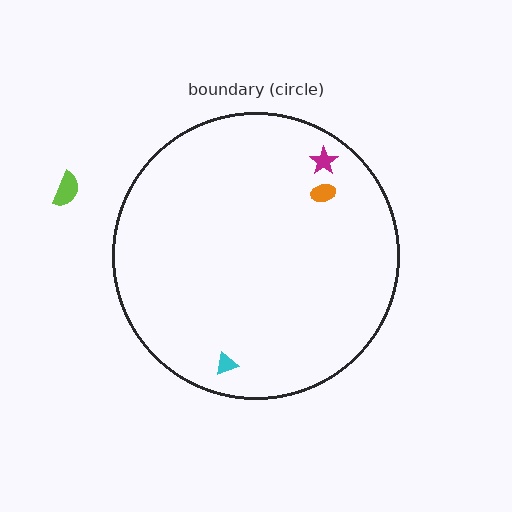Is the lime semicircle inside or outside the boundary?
Outside.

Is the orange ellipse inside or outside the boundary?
Inside.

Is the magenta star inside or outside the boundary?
Inside.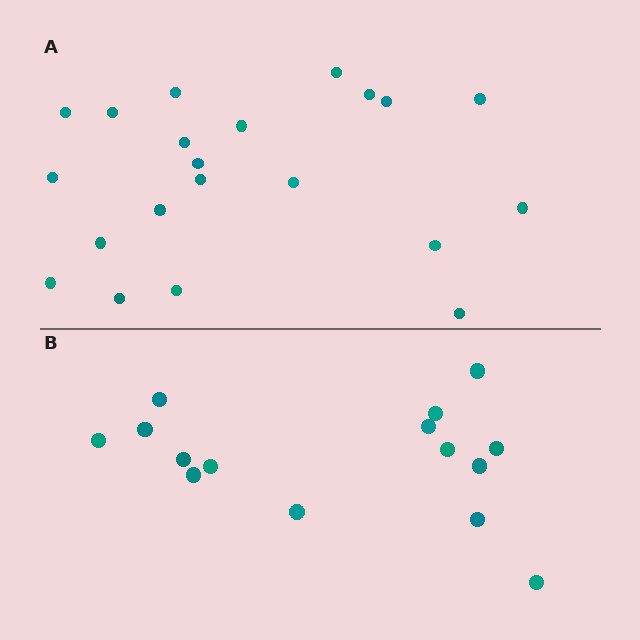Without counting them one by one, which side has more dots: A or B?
Region A (the top region) has more dots.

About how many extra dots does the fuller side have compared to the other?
Region A has about 6 more dots than region B.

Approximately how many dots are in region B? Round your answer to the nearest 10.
About 20 dots. (The exact count is 15, which rounds to 20.)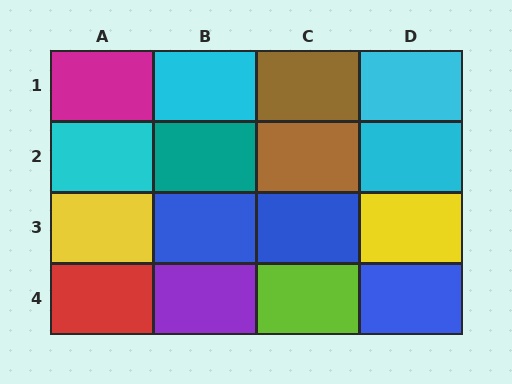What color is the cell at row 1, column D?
Cyan.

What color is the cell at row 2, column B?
Teal.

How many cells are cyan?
4 cells are cyan.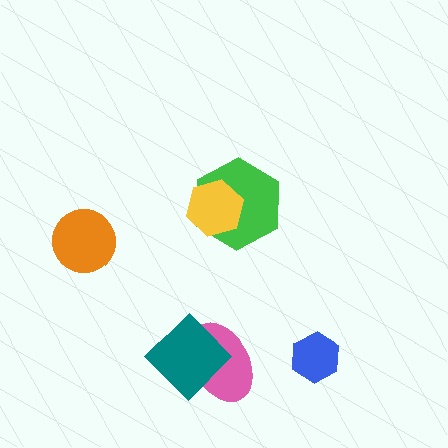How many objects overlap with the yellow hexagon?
1 object overlaps with the yellow hexagon.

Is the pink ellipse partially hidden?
Yes, it is partially covered by another shape.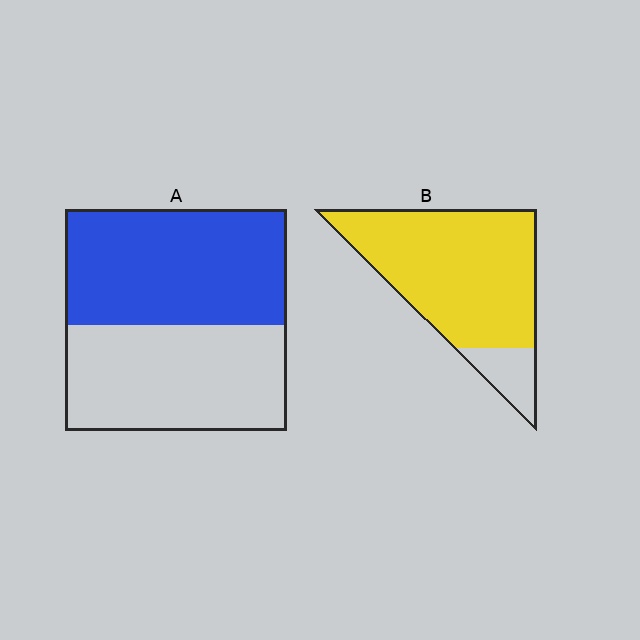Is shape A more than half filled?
Roughly half.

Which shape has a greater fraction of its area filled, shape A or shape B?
Shape B.